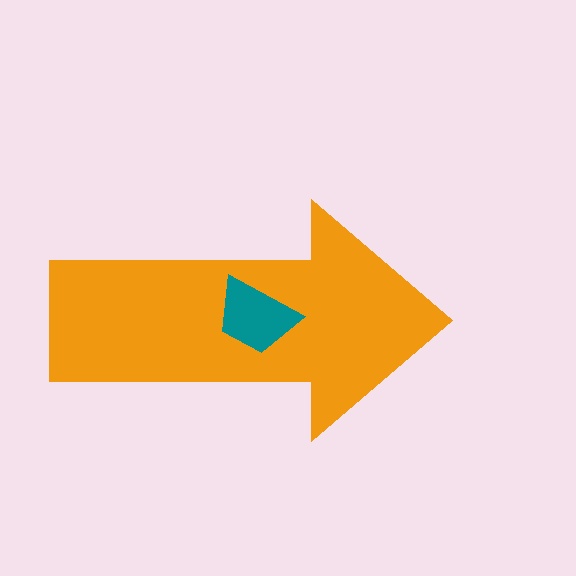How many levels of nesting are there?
2.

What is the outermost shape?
The orange arrow.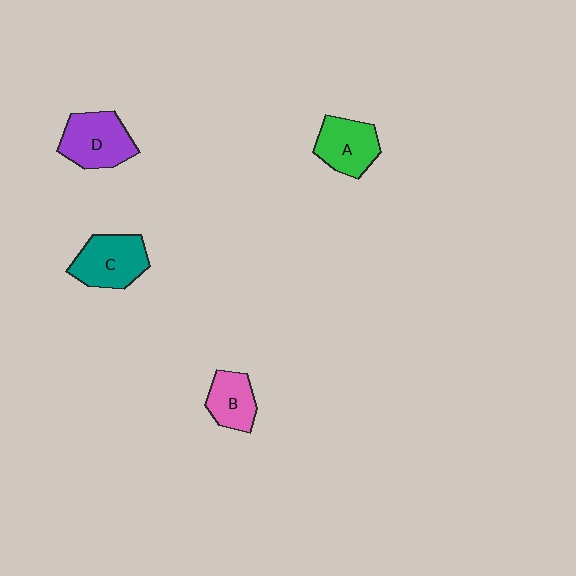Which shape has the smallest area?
Shape B (pink).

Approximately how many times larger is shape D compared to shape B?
Approximately 1.4 times.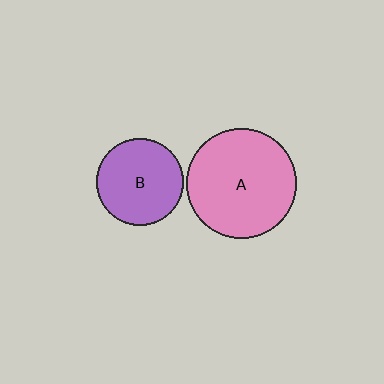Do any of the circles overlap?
No, none of the circles overlap.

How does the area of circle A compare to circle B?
Approximately 1.6 times.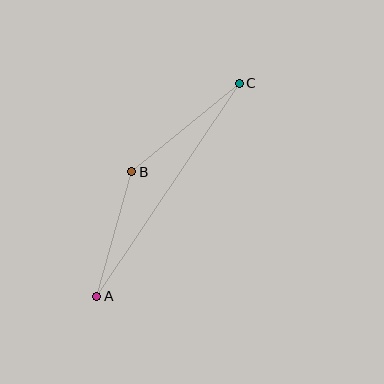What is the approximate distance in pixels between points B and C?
The distance between B and C is approximately 139 pixels.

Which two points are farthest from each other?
Points A and C are farthest from each other.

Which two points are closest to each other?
Points A and B are closest to each other.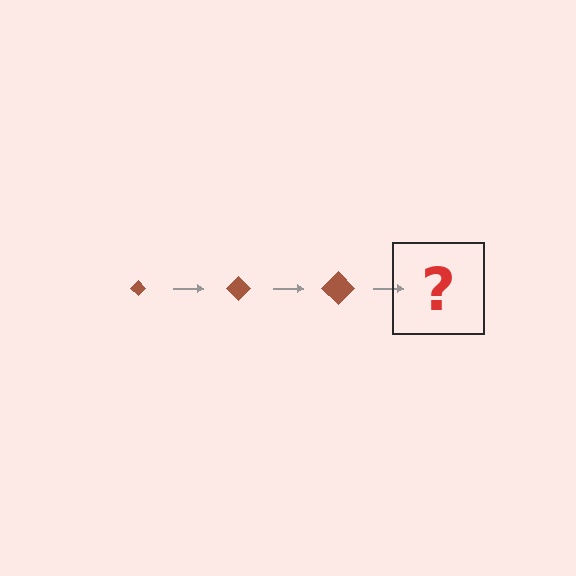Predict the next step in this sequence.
The next step is a brown diamond, larger than the previous one.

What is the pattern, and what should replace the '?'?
The pattern is that the diamond gets progressively larger each step. The '?' should be a brown diamond, larger than the previous one.